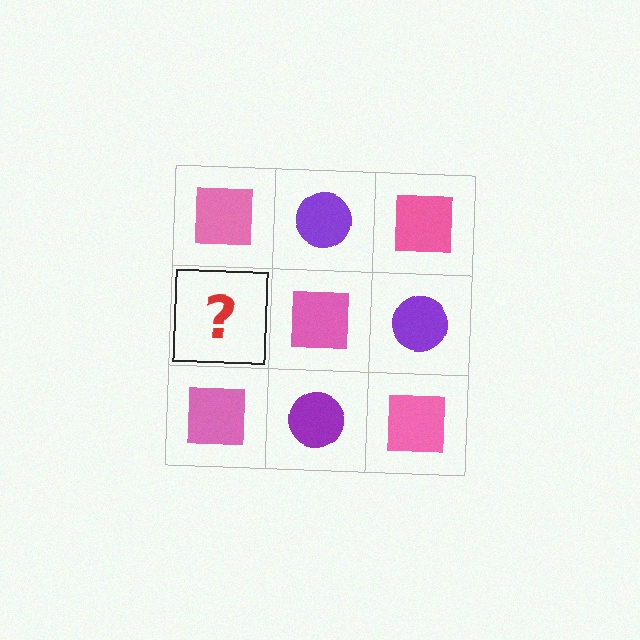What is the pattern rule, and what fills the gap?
The rule is that it alternates pink square and purple circle in a checkerboard pattern. The gap should be filled with a purple circle.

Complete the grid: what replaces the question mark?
The question mark should be replaced with a purple circle.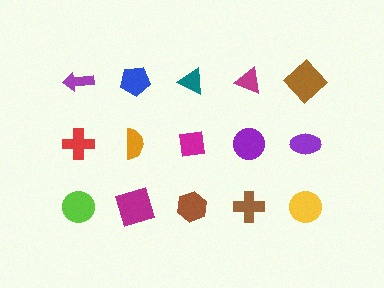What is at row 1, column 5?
A brown diamond.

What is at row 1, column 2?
A blue pentagon.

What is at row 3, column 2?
A magenta square.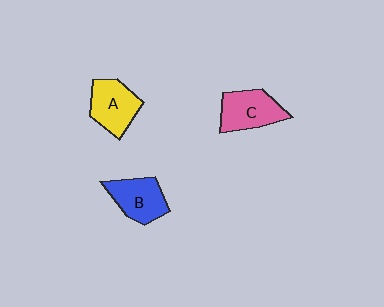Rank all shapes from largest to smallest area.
From largest to smallest: C (pink), A (yellow), B (blue).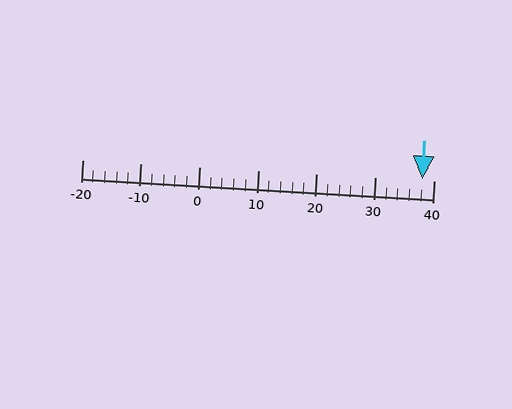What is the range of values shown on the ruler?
The ruler shows values from -20 to 40.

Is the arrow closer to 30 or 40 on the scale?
The arrow is closer to 40.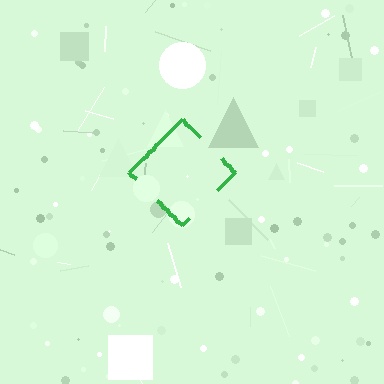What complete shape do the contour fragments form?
The contour fragments form a diamond.